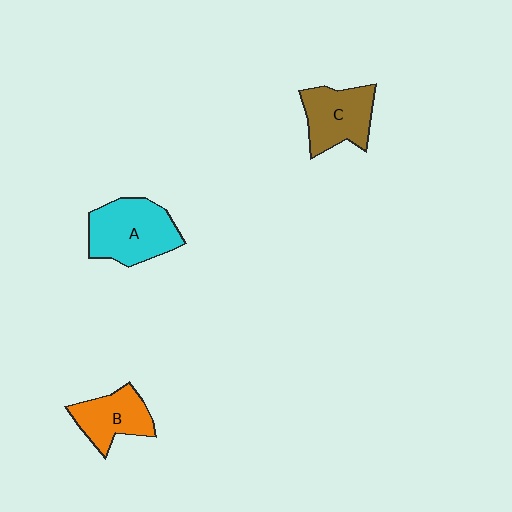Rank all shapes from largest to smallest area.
From largest to smallest: A (cyan), C (brown), B (orange).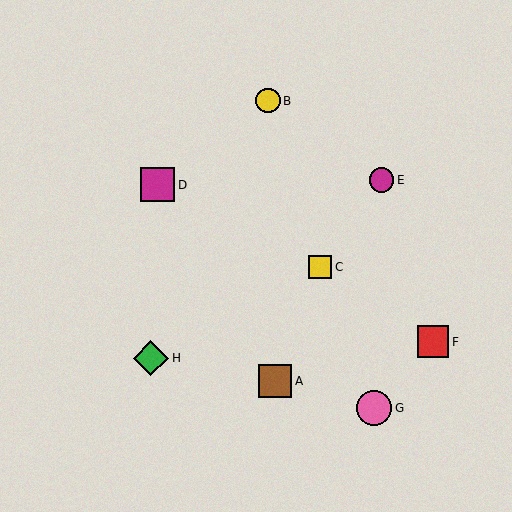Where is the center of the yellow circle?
The center of the yellow circle is at (268, 101).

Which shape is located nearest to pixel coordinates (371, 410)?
The pink circle (labeled G) at (374, 408) is nearest to that location.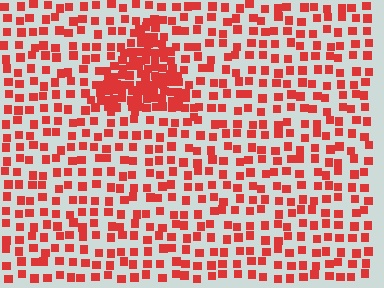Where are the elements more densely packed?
The elements are more densely packed inside the triangle boundary.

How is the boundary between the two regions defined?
The boundary is defined by a change in element density (approximately 2.6x ratio). All elements are the same color, size, and shape.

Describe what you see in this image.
The image contains small red elements arranged at two different densities. A triangle-shaped region is visible where the elements are more densely packed than the surrounding area.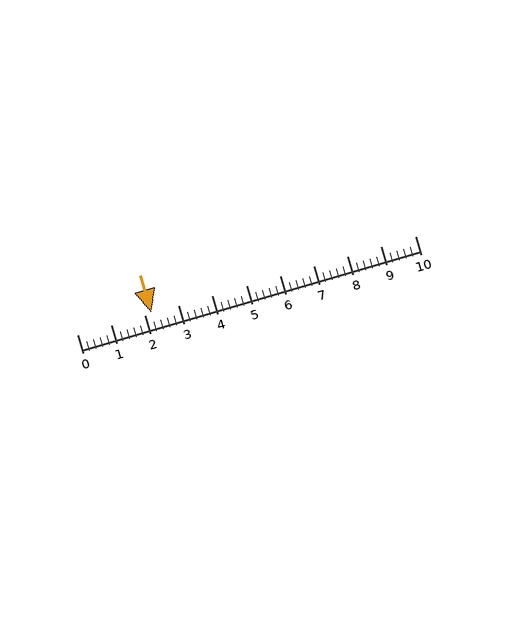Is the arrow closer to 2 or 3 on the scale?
The arrow is closer to 2.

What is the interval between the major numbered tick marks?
The major tick marks are spaced 1 units apart.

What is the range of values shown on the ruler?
The ruler shows values from 0 to 10.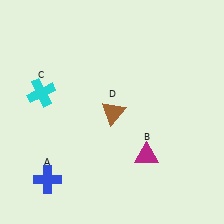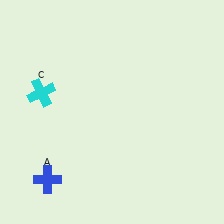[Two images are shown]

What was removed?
The brown triangle (D), the magenta triangle (B) were removed in Image 2.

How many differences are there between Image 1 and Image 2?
There are 2 differences between the two images.